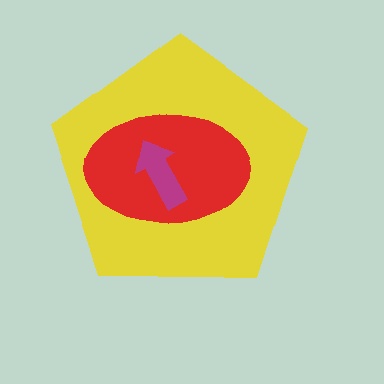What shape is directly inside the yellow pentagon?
The red ellipse.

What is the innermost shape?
The magenta arrow.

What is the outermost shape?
The yellow pentagon.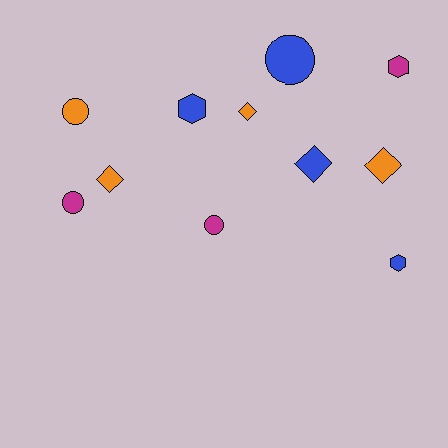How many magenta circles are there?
There are 2 magenta circles.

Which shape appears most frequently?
Diamond, with 4 objects.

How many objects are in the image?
There are 11 objects.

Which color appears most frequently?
Blue, with 4 objects.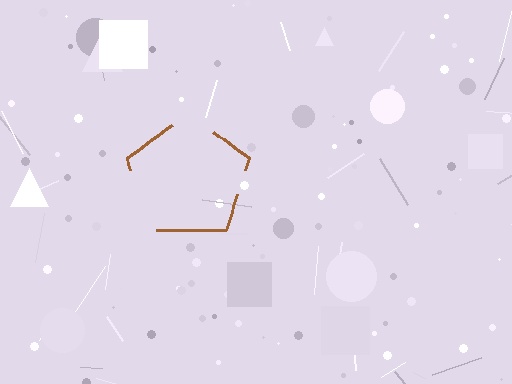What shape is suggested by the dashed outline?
The dashed outline suggests a pentagon.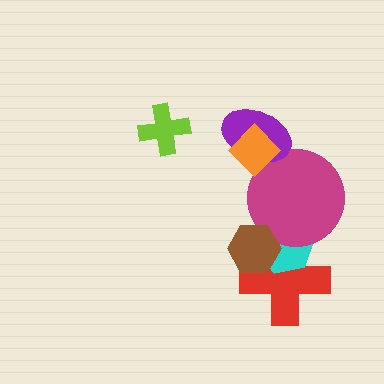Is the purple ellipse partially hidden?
Yes, it is partially covered by another shape.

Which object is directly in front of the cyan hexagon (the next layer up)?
The magenta circle is directly in front of the cyan hexagon.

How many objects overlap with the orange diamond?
2 objects overlap with the orange diamond.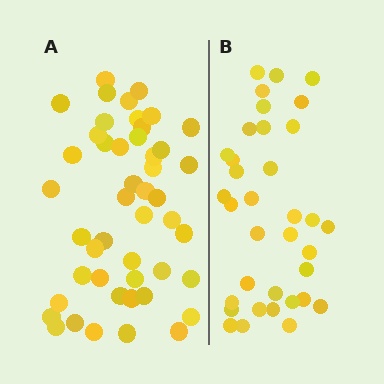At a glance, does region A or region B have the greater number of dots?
Region A (the left region) has more dots.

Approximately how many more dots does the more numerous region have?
Region A has roughly 12 or so more dots than region B.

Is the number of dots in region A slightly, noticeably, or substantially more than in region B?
Region A has noticeably more, but not dramatically so. The ratio is roughly 1.3 to 1.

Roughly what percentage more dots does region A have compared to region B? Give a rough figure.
About 35% more.